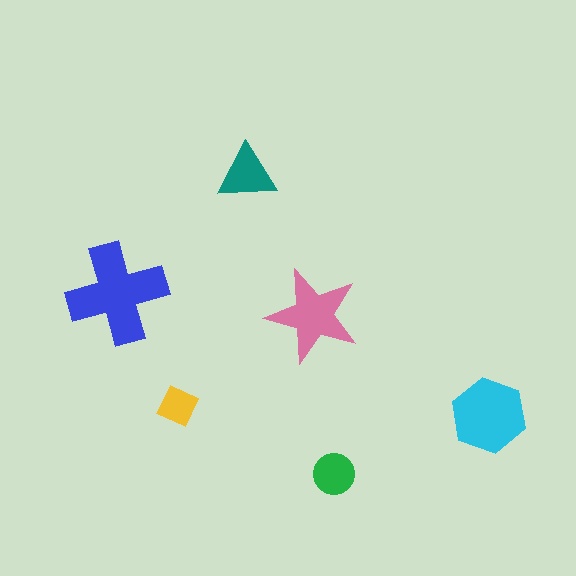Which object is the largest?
The blue cross.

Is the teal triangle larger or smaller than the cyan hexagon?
Smaller.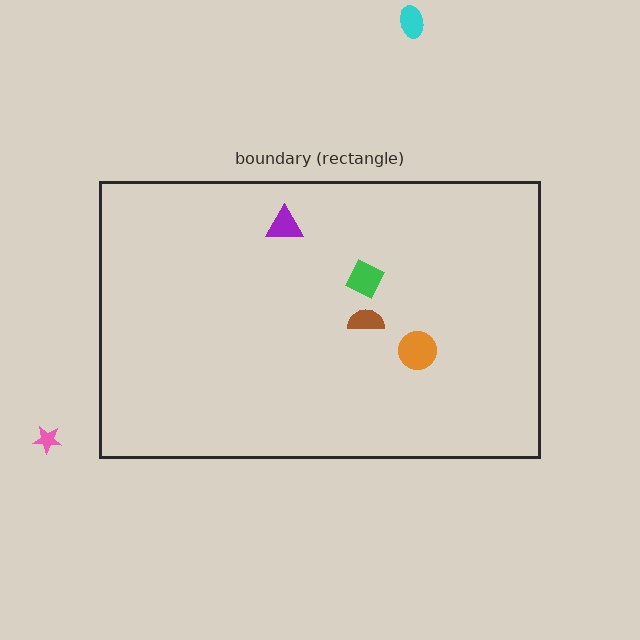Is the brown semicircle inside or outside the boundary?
Inside.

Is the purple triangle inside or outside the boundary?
Inside.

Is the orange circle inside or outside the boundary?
Inside.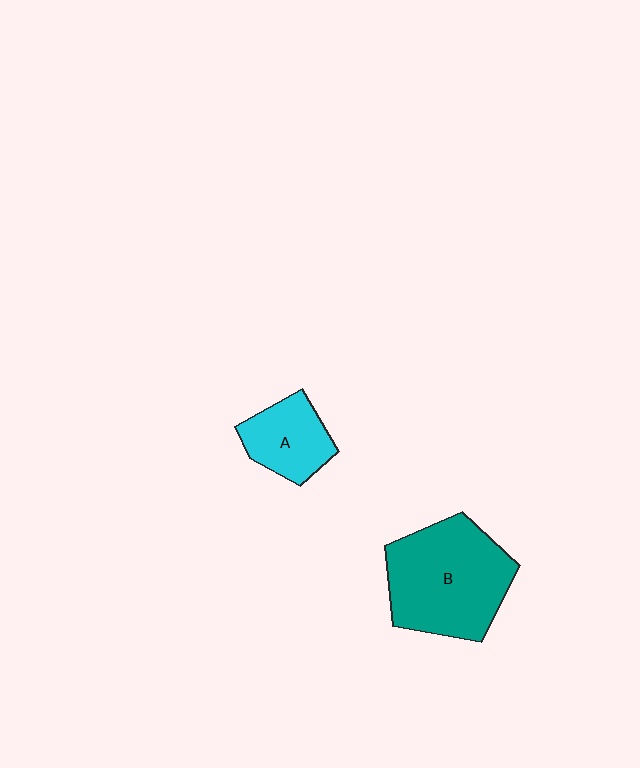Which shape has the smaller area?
Shape A (cyan).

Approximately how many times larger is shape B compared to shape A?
Approximately 2.1 times.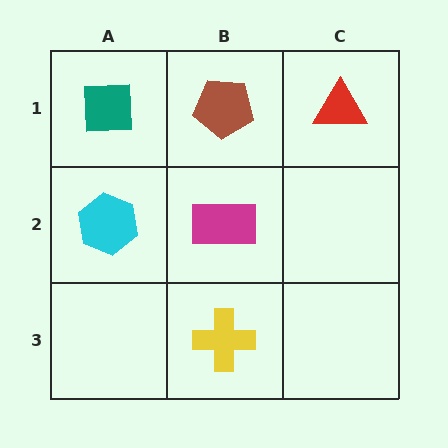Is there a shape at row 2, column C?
No, that cell is empty.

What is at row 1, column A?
A teal square.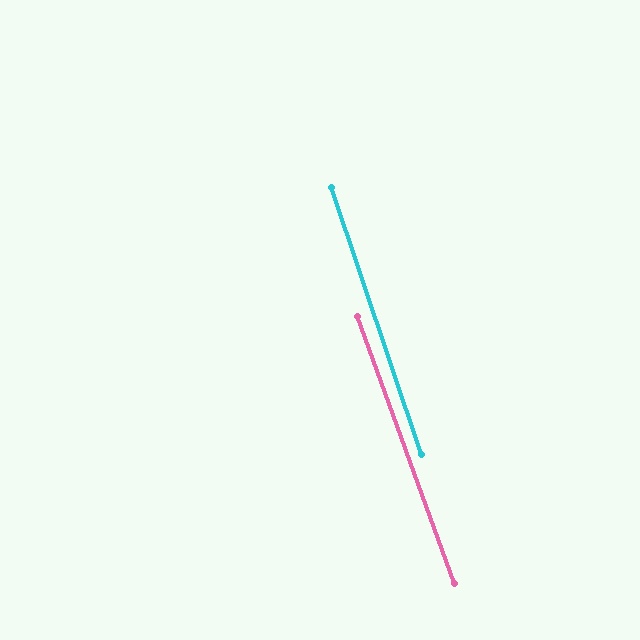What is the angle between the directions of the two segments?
Approximately 2 degrees.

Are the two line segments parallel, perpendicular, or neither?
Parallel — their directions differ by only 1.5°.